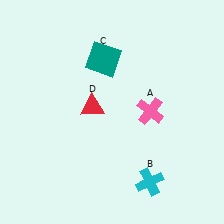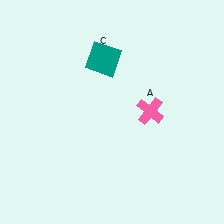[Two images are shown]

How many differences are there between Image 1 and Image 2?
There are 2 differences between the two images.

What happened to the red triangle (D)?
The red triangle (D) was removed in Image 2. It was in the top-left area of Image 1.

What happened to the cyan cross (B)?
The cyan cross (B) was removed in Image 2. It was in the bottom-right area of Image 1.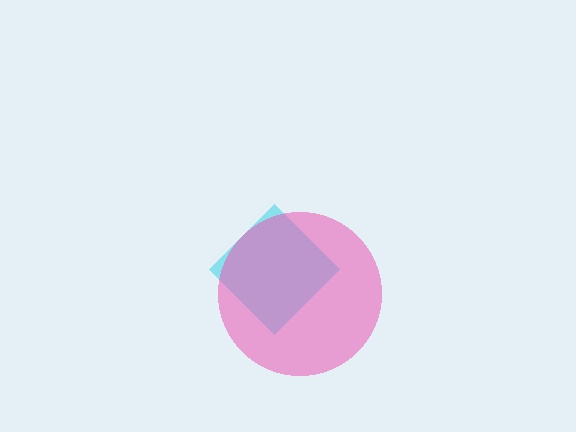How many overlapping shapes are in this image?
There are 2 overlapping shapes in the image.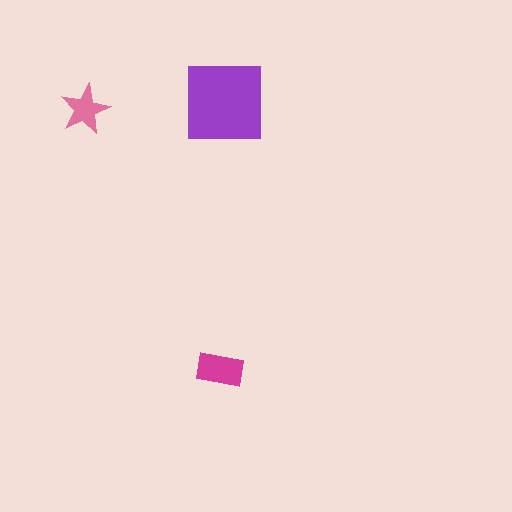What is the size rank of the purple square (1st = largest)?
1st.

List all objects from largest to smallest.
The purple square, the magenta rectangle, the pink star.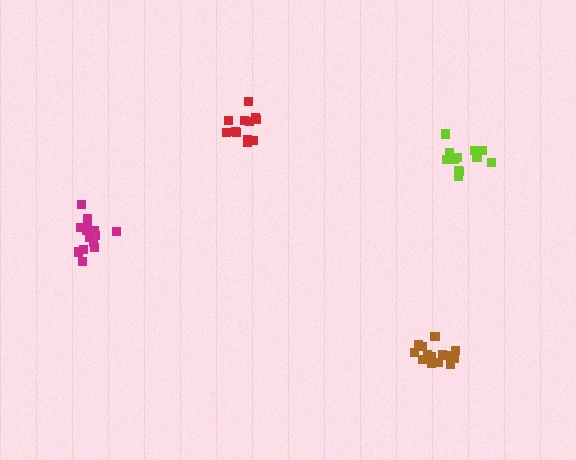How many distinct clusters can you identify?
There are 4 distinct clusters.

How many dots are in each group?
Group 1: 14 dots, Group 2: 15 dots, Group 3: 13 dots, Group 4: 12 dots (54 total).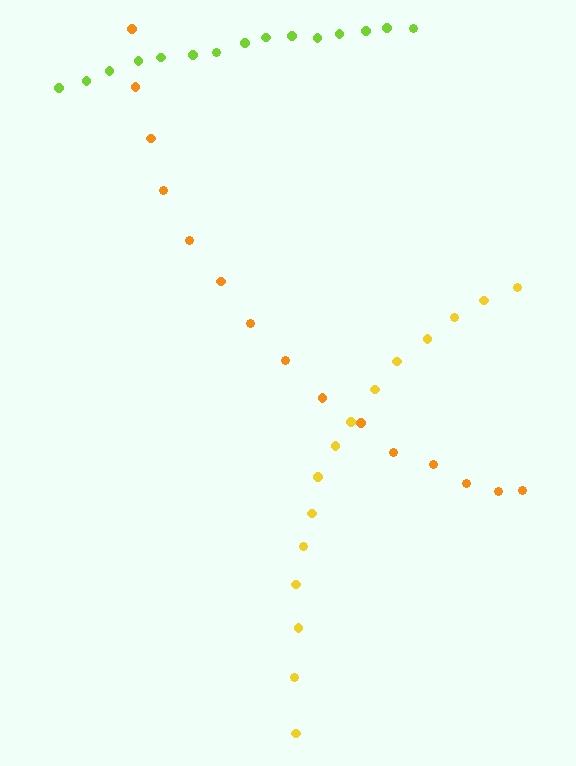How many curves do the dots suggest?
There are 3 distinct paths.